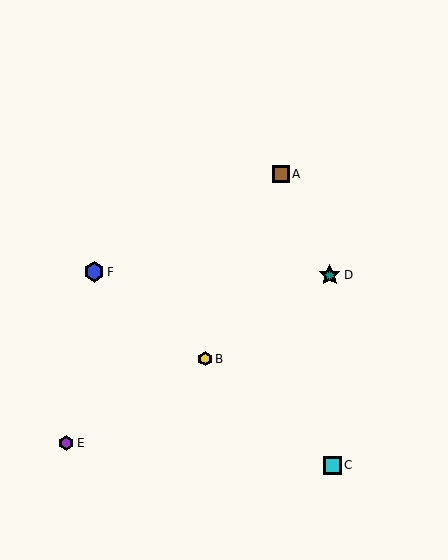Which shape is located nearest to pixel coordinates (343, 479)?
The cyan square (labeled C) at (332, 465) is nearest to that location.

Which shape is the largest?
The teal star (labeled D) is the largest.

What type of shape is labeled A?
Shape A is a brown square.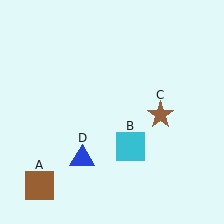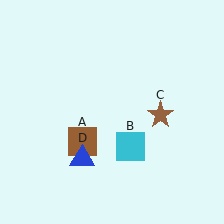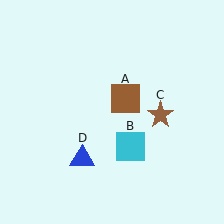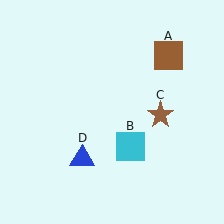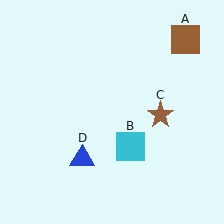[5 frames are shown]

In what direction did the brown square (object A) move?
The brown square (object A) moved up and to the right.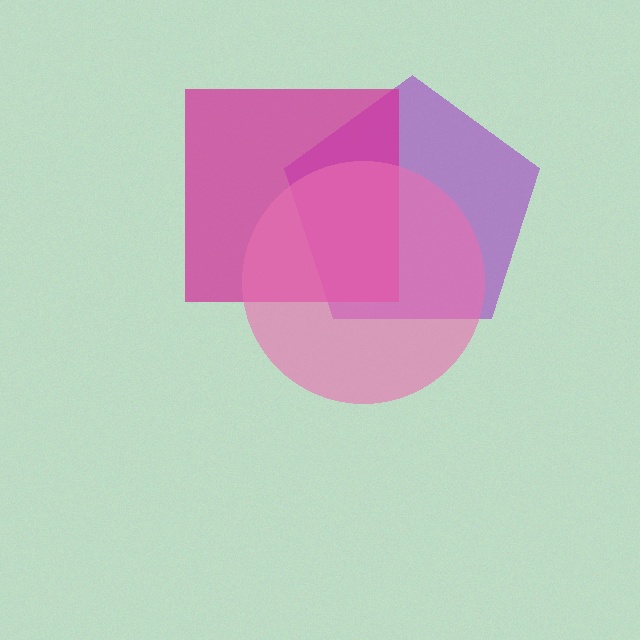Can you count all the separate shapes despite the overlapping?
Yes, there are 3 separate shapes.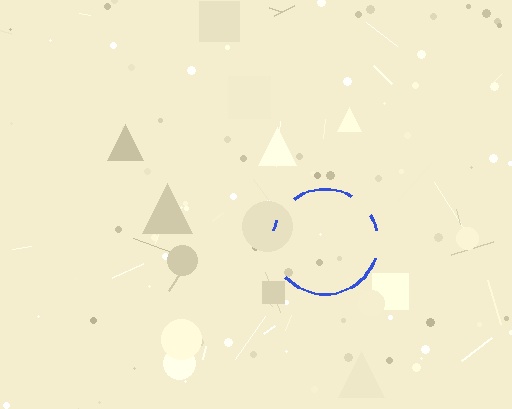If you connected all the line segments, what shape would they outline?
They would outline a circle.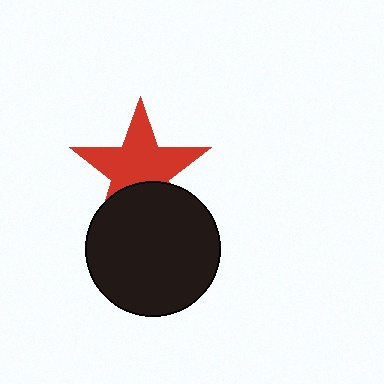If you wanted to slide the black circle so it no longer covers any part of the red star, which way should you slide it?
Slide it down — that is the most direct way to separate the two shapes.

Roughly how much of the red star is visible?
Most of it is visible (roughly 68%).